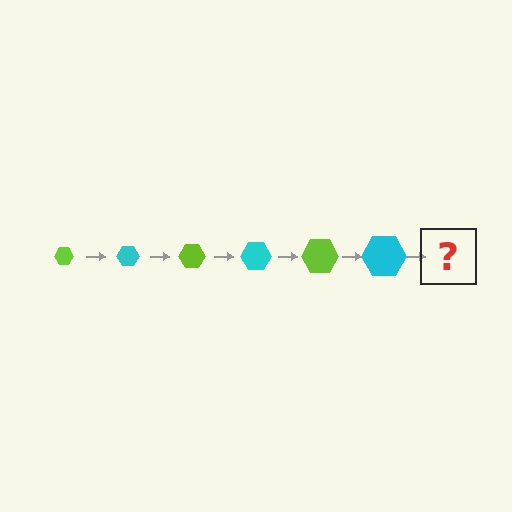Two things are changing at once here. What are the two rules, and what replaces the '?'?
The two rules are that the hexagon grows larger each step and the color cycles through lime and cyan. The '?' should be a lime hexagon, larger than the previous one.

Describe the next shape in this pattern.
It should be a lime hexagon, larger than the previous one.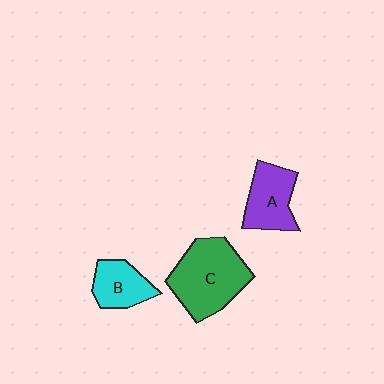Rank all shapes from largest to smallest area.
From largest to smallest: C (green), A (purple), B (cyan).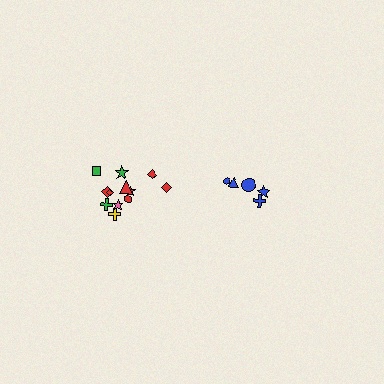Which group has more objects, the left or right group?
The left group.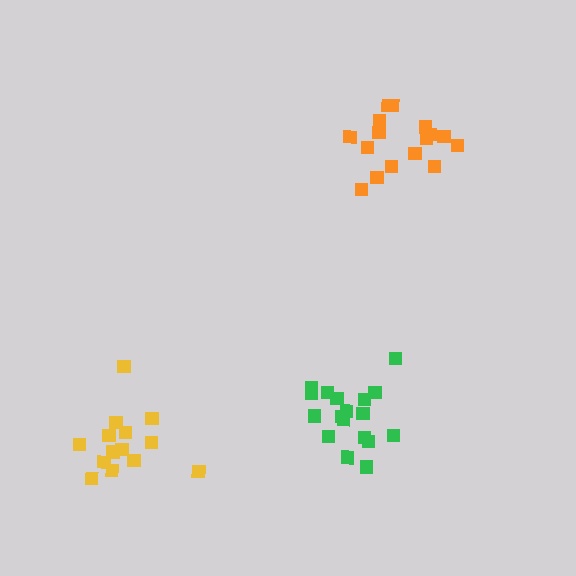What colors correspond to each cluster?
The clusters are colored: yellow, orange, green.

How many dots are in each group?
Group 1: 14 dots, Group 2: 16 dots, Group 3: 19 dots (49 total).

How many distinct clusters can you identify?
There are 3 distinct clusters.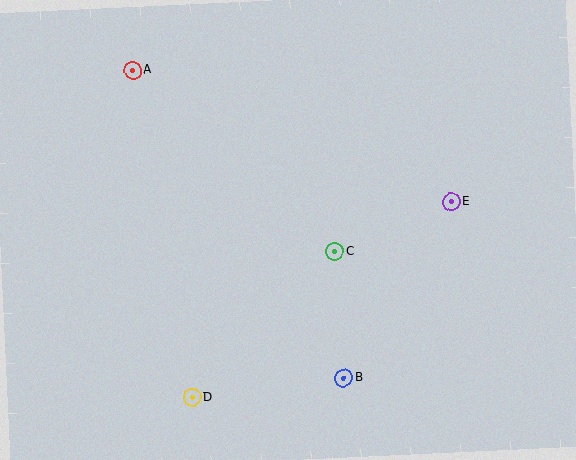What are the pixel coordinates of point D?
Point D is at (192, 397).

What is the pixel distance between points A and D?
The distance between A and D is 333 pixels.